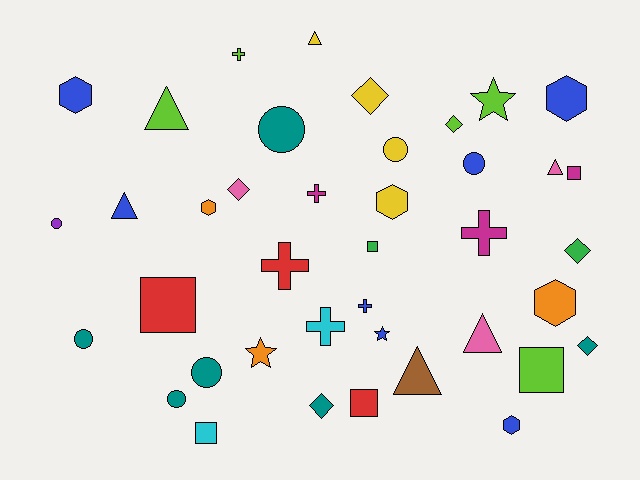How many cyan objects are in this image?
There are 2 cyan objects.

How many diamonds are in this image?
There are 6 diamonds.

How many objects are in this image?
There are 40 objects.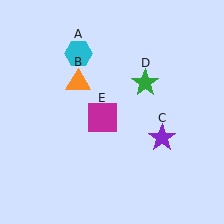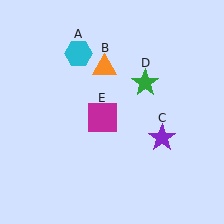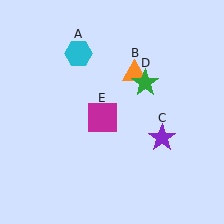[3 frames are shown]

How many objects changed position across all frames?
1 object changed position: orange triangle (object B).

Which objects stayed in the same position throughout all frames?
Cyan hexagon (object A) and purple star (object C) and green star (object D) and magenta square (object E) remained stationary.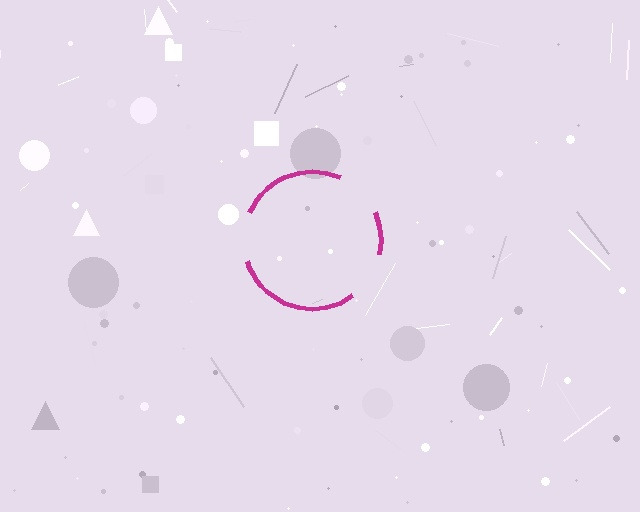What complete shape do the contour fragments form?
The contour fragments form a circle.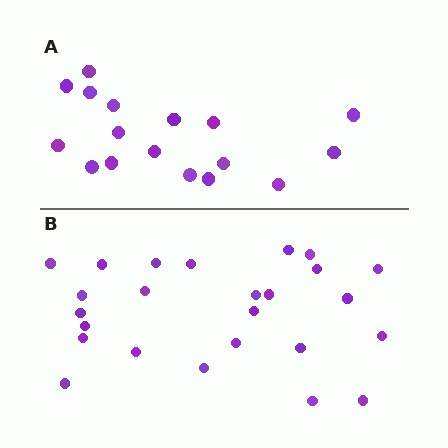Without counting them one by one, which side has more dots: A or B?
Region B (the bottom region) has more dots.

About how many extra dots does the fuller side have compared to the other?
Region B has roughly 8 or so more dots than region A.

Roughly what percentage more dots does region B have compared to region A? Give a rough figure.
About 45% more.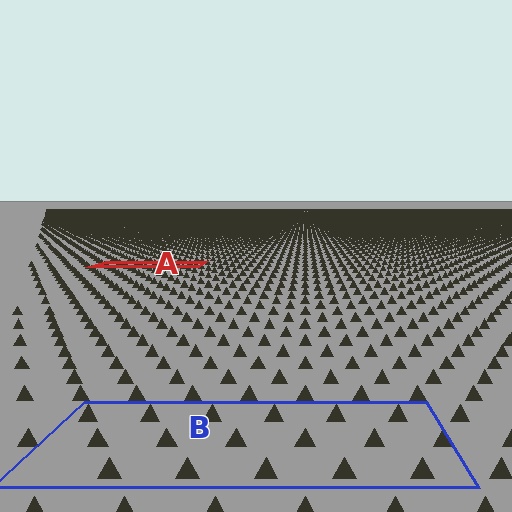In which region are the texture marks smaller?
The texture marks are smaller in region A, because it is farther away.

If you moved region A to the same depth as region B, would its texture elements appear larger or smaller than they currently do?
They would appear larger. At a closer depth, the same texture elements are projected at a bigger on-screen size.